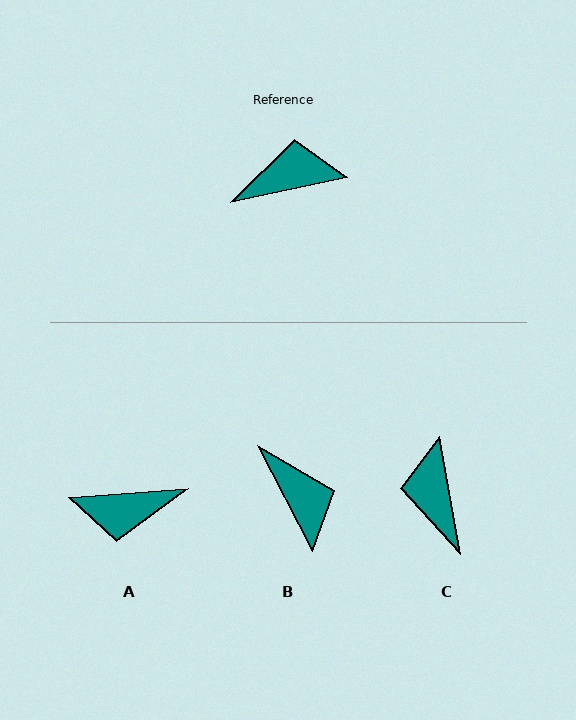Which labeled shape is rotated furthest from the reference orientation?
A, about 172 degrees away.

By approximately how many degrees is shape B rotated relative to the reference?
Approximately 75 degrees clockwise.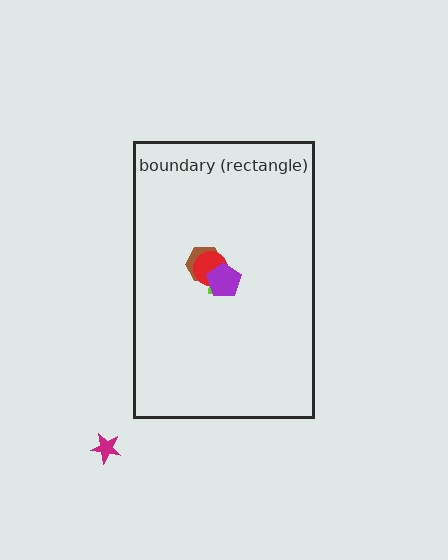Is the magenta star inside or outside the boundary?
Outside.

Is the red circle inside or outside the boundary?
Inside.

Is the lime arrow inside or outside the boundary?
Inside.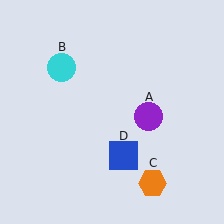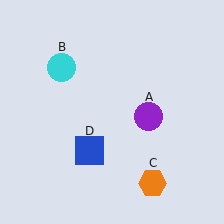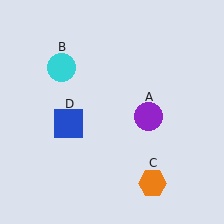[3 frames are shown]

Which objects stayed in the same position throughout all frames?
Purple circle (object A) and cyan circle (object B) and orange hexagon (object C) remained stationary.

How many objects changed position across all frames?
1 object changed position: blue square (object D).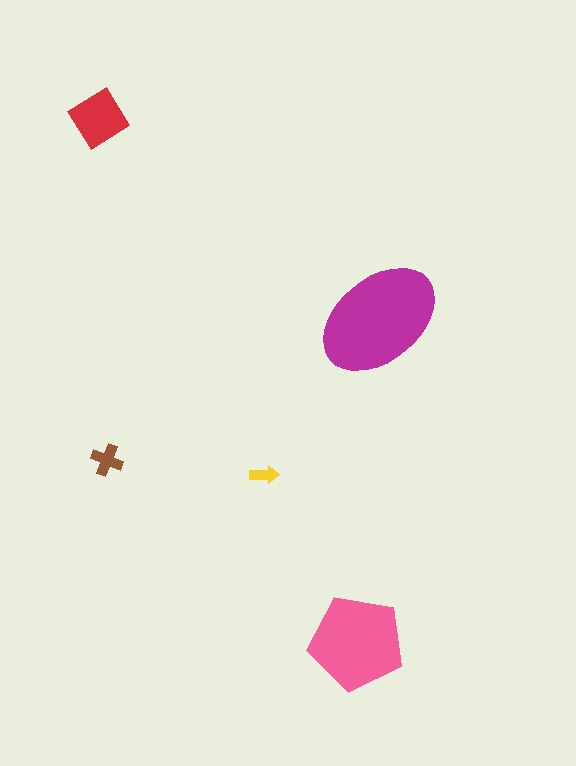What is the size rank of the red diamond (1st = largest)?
3rd.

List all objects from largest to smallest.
The magenta ellipse, the pink pentagon, the red diamond, the brown cross, the yellow arrow.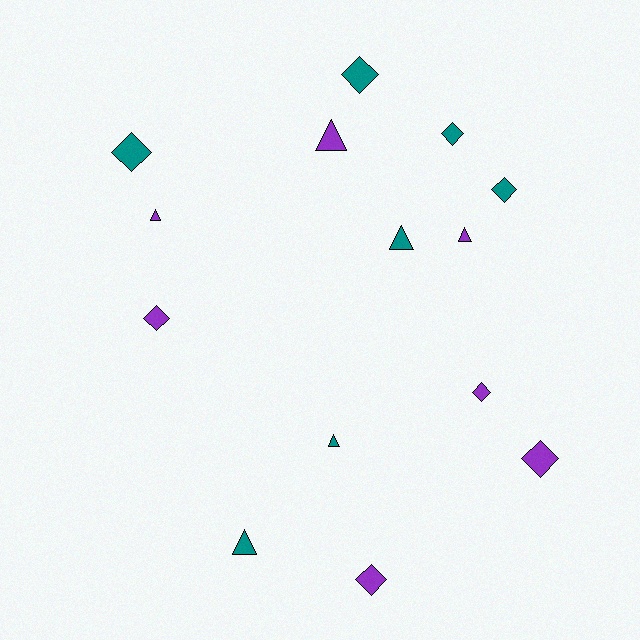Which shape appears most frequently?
Diamond, with 8 objects.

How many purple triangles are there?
There are 3 purple triangles.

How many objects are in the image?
There are 14 objects.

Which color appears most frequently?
Purple, with 7 objects.